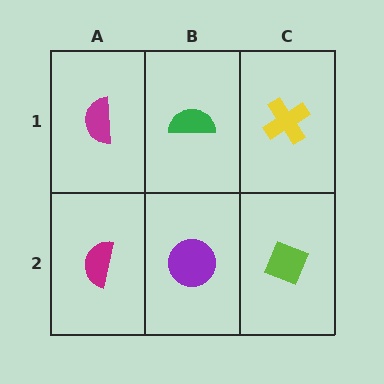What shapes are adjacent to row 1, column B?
A purple circle (row 2, column B), a magenta semicircle (row 1, column A), a yellow cross (row 1, column C).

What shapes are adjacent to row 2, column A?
A magenta semicircle (row 1, column A), a purple circle (row 2, column B).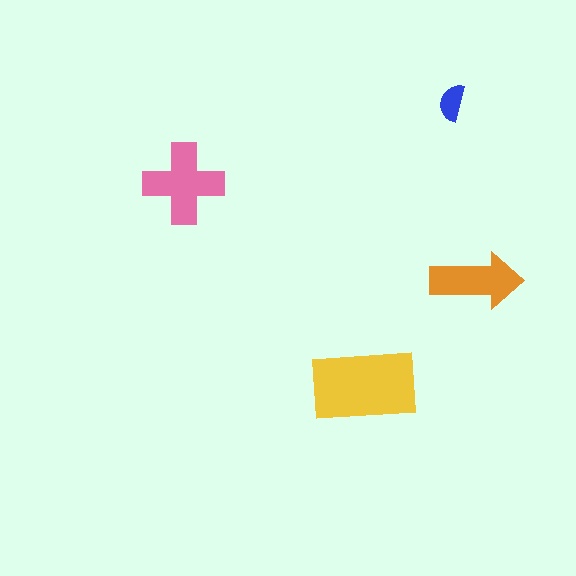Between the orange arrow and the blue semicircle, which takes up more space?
The orange arrow.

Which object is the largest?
The yellow rectangle.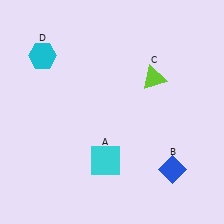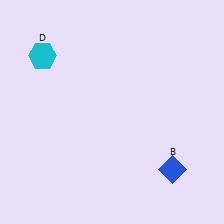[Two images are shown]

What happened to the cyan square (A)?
The cyan square (A) was removed in Image 2. It was in the bottom-left area of Image 1.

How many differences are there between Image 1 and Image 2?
There are 2 differences between the two images.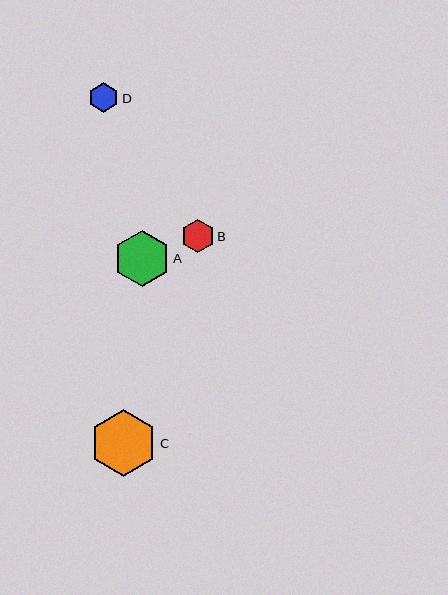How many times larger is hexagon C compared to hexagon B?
Hexagon C is approximately 2.0 times the size of hexagon B.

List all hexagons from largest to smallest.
From largest to smallest: C, A, B, D.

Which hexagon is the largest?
Hexagon C is the largest with a size of approximately 67 pixels.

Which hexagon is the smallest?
Hexagon D is the smallest with a size of approximately 30 pixels.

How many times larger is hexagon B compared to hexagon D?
Hexagon B is approximately 1.1 times the size of hexagon D.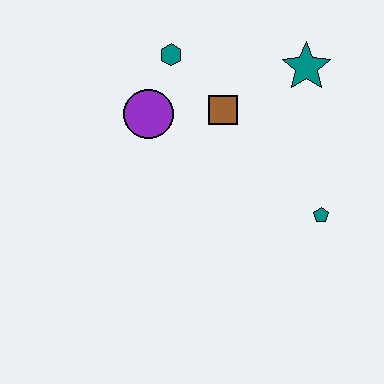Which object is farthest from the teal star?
The purple circle is farthest from the teal star.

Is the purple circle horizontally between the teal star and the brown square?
No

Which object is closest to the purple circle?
The teal hexagon is closest to the purple circle.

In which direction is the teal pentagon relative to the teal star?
The teal pentagon is below the teal star.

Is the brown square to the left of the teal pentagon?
Yes